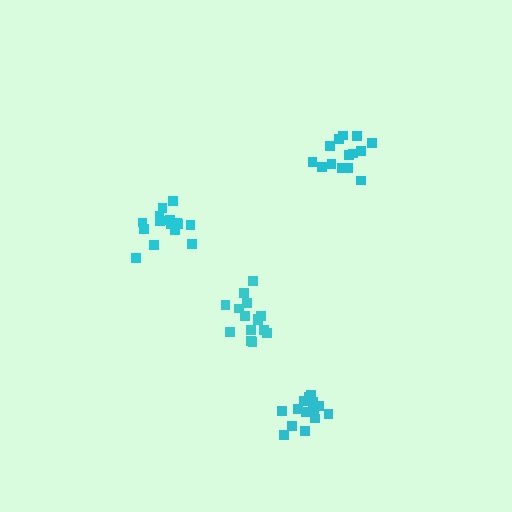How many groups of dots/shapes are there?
There are 4 groups.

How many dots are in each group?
Group 1: 15 dots, Group 2: 14 dots, Group 3: 14 dots, Group 4: 15 dots (58 total).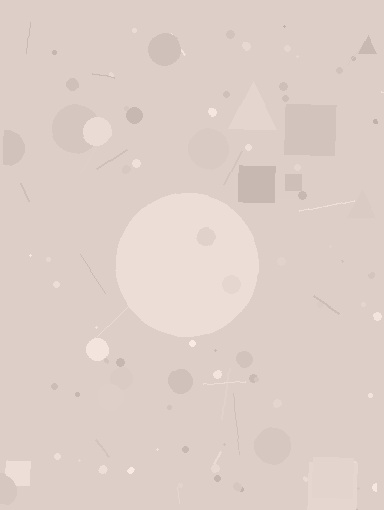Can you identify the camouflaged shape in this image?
The camouflaged shape is a circle.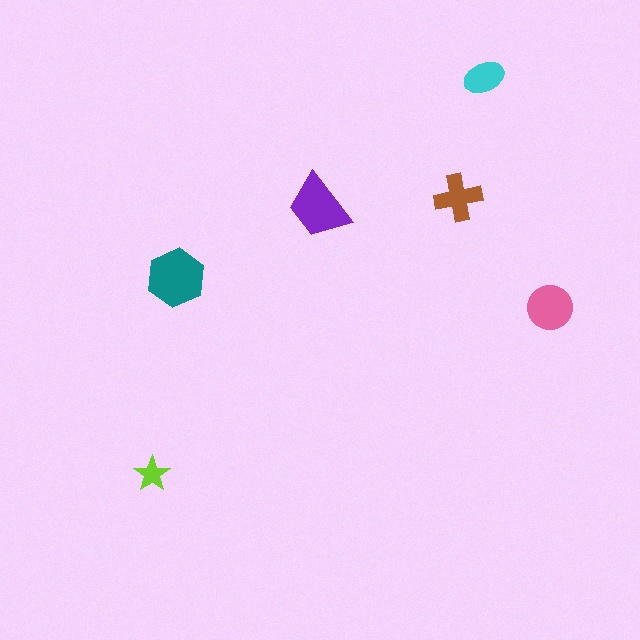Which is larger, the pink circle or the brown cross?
The pink circle.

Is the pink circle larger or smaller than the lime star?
Larger.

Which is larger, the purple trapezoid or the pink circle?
The purple trapezoid.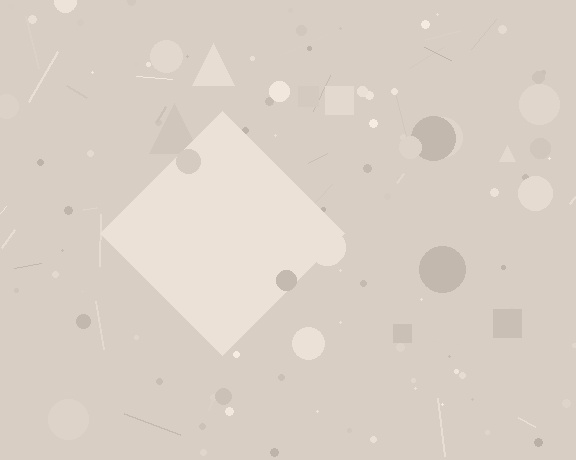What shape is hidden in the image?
A diamond is hidden in the image.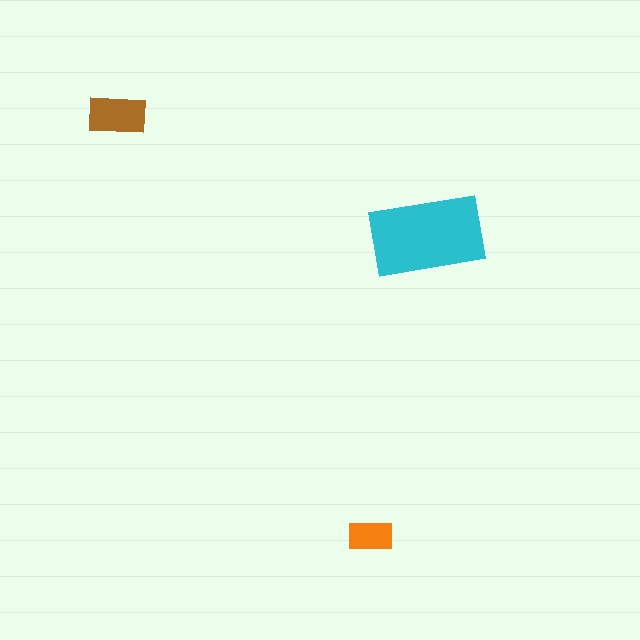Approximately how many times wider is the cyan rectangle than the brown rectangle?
About 2 times wider.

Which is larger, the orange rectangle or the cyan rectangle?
The cyan one.